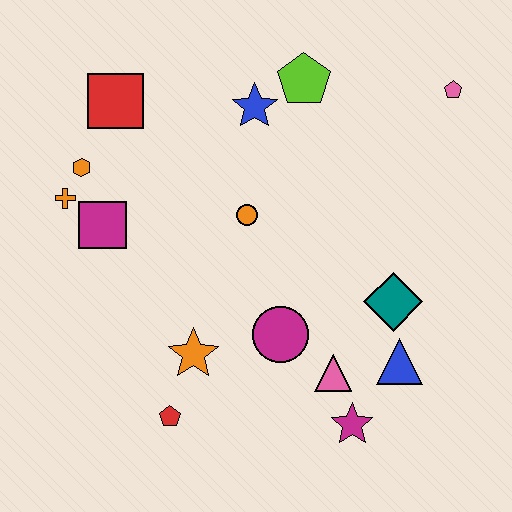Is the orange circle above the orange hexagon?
No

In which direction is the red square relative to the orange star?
The red square is above the orange star.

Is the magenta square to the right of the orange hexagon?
Yes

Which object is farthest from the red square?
The magenta star is farthest from the red square.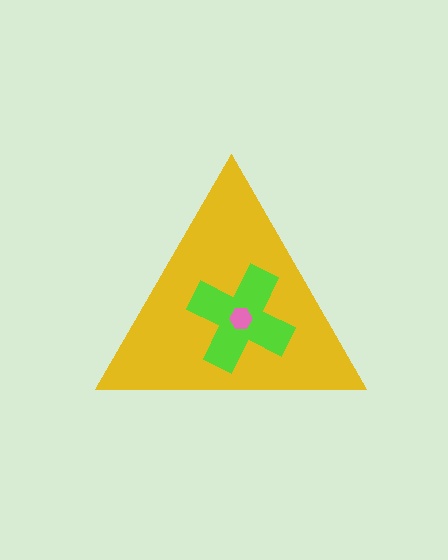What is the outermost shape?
The yellow triangle.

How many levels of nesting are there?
3.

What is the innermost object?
The pink hexagon.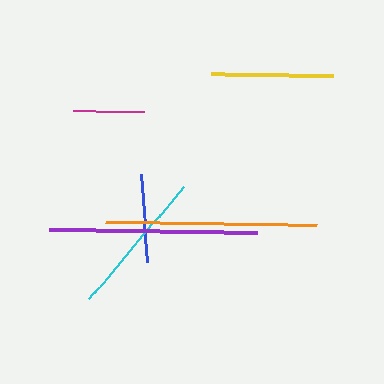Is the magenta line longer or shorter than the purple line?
The purple line is longer than the magenta line.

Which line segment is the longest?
The orange line is the longest at approximately 211 pixels.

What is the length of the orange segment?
The orange segment is approximately 211 pixels long.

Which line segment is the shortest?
The magenta line is the shortest at approximately 71 pixels.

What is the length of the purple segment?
The purple segment is approximately 208 pixels long.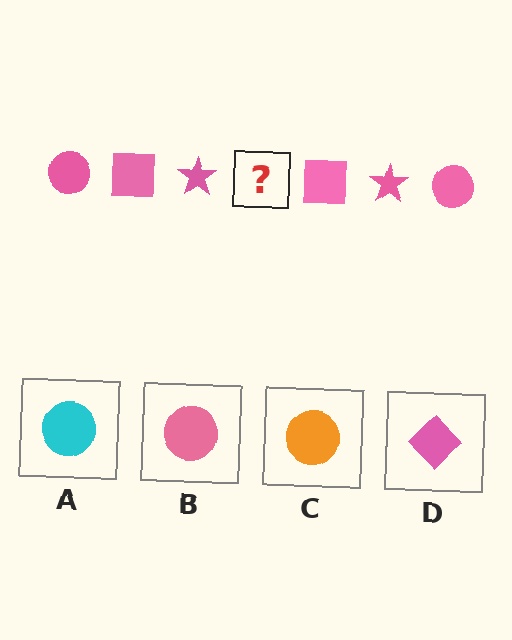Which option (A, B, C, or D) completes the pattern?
B.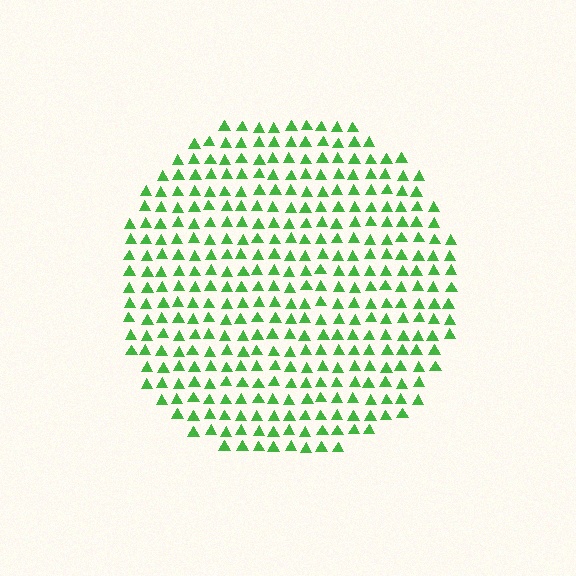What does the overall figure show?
The overall figure shows a circle.